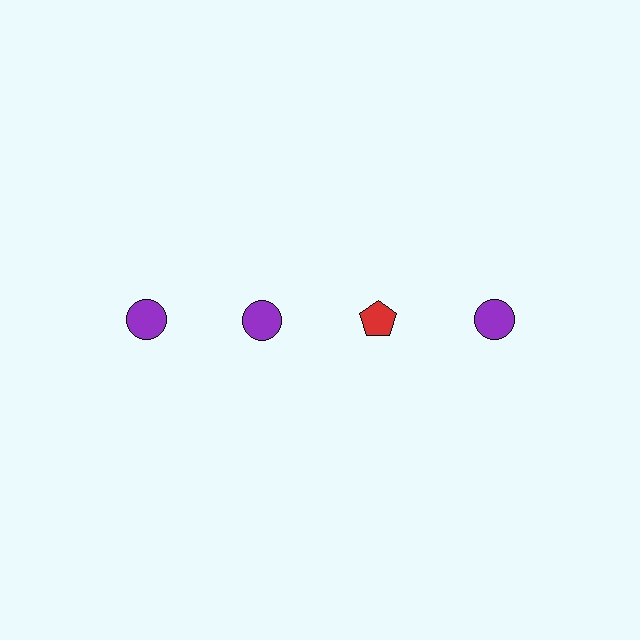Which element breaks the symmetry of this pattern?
The red pentagon in the top row, center column breaks the symmetry. All other shapes are purple circles.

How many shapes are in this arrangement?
There are 4 shapes arranged in a grid pattern.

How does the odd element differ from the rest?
It differs in both color (red instead of purple) and shape (pentagon instead of circle).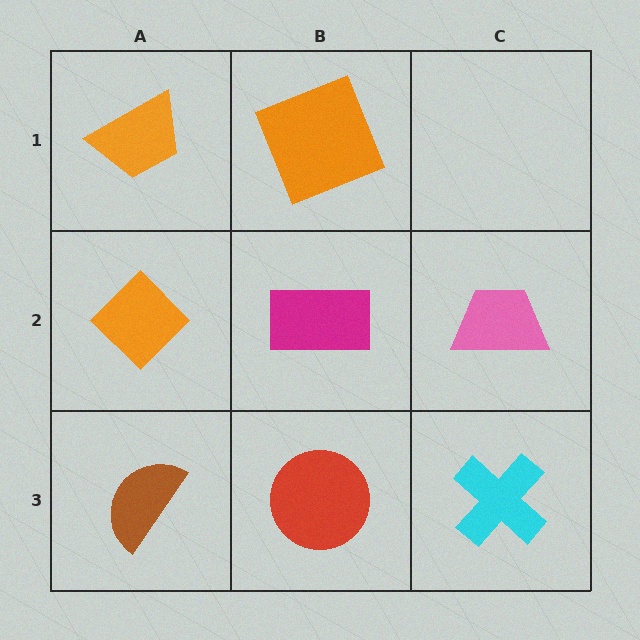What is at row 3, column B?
A red circle.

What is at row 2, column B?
A magenta rectangle.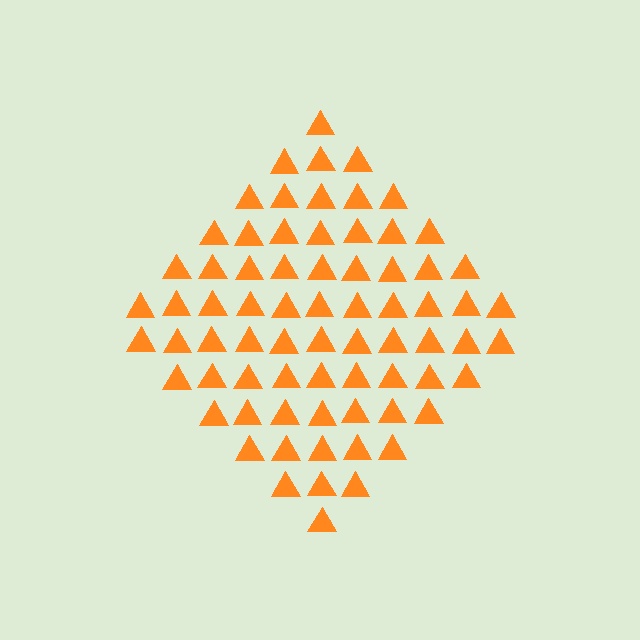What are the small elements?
The small elements are triangles.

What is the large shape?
The large shape is a diamond.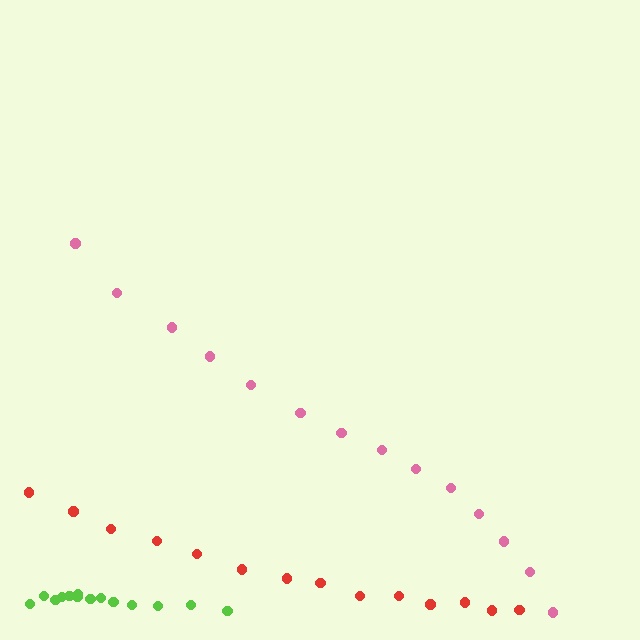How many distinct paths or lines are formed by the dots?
There are 3 distinct paths.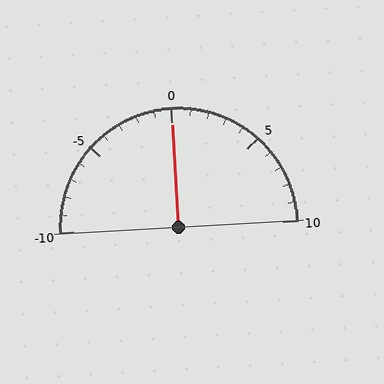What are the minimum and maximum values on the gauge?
The gauge ranges from -10 to 10.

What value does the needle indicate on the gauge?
The needle indicates approximately 0.